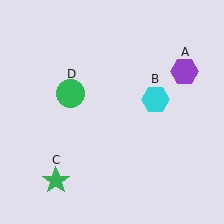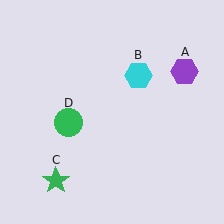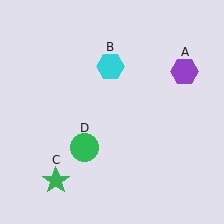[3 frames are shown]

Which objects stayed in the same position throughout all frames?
Purple hexagon (object A) and green star (object C) remained stationary.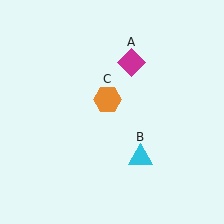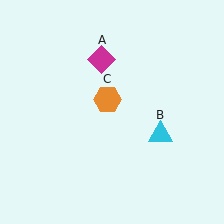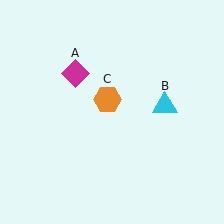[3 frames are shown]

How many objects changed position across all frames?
2 objects changed position: magenta diamond (object A), cyan triangle (object B).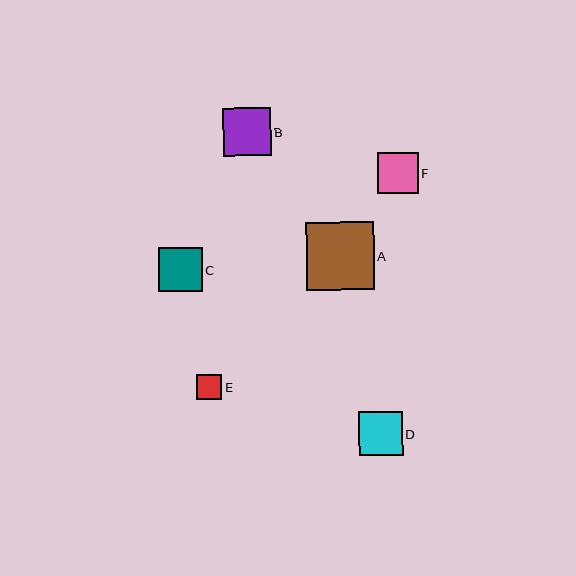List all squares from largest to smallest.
From largest to smallest: A, B, D, C, F, E.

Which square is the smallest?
Square E is the smallest with a size of approximately 25 pixels.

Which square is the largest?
Square A is the largest with a size of approximately 68 pixels.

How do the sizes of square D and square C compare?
Square D and square C are approximately the same size.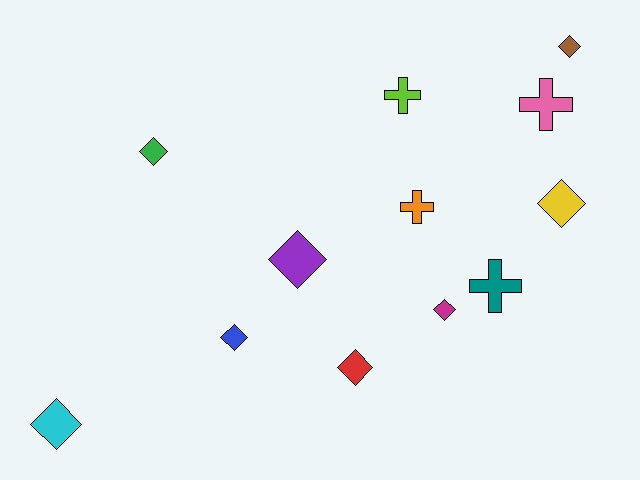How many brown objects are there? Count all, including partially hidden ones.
There is 1 brown object.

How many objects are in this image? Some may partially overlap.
There are 12 objects.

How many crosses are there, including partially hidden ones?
There are 4 crosses.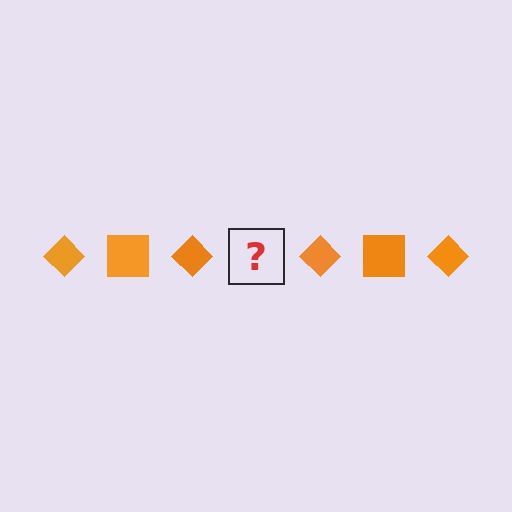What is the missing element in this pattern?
The missing element is an orange square.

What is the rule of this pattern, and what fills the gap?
The rule is that the pattern cycles through diamond, square shapes in orange. The gap should be filled with an orange square.